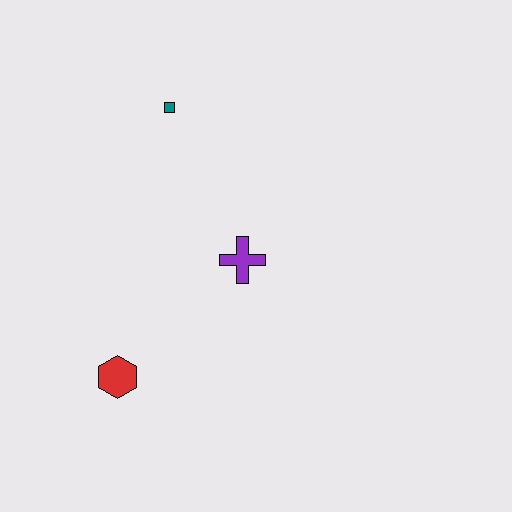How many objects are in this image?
There are 3 objects.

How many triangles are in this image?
There are no triangles.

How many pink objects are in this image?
There are no pink objects.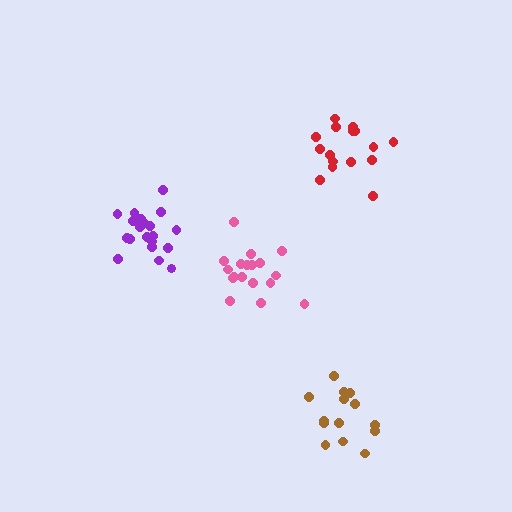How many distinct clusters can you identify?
There are 4 distinct clusters.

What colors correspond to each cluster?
The clusters are colored: red, brown, pink, purple.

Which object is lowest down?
The brown cluster is bottommost.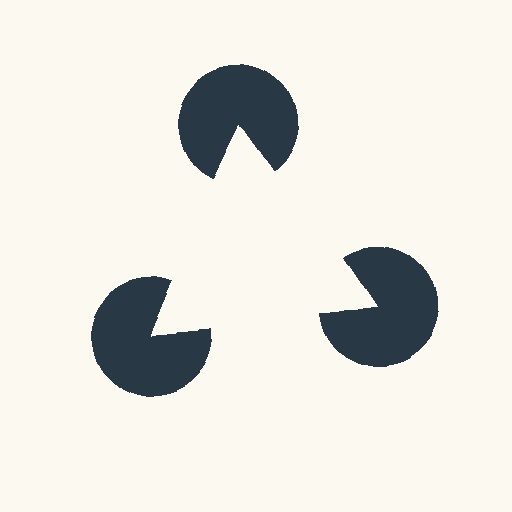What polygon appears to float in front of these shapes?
An illusory triangle — its edges are inferred from the aligned wedge cuts in the pac-man discs, not physically drawn.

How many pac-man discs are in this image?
There are 3 — one at each vertex of the illusory triangle.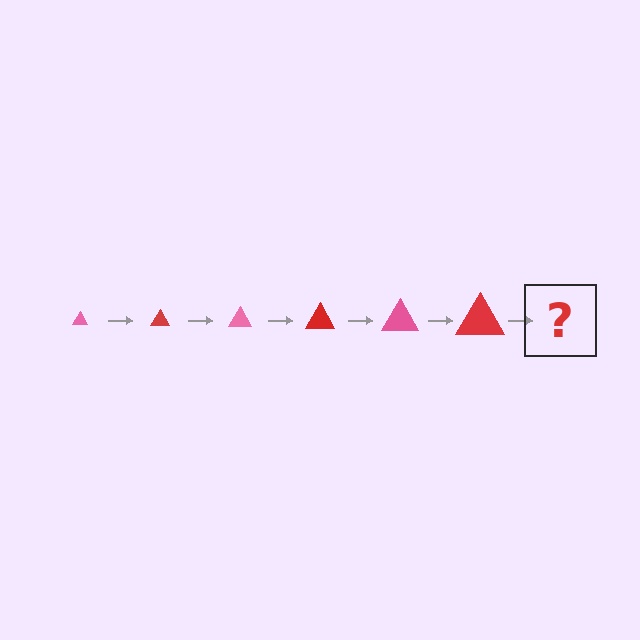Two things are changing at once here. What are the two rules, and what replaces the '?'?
The two rules are that the triangle grows larger each step and the color cycles through pink and red. The '?' should be a pink triangle, larger than the previous one.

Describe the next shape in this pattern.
It should be a pink triangle, larger than the previous one.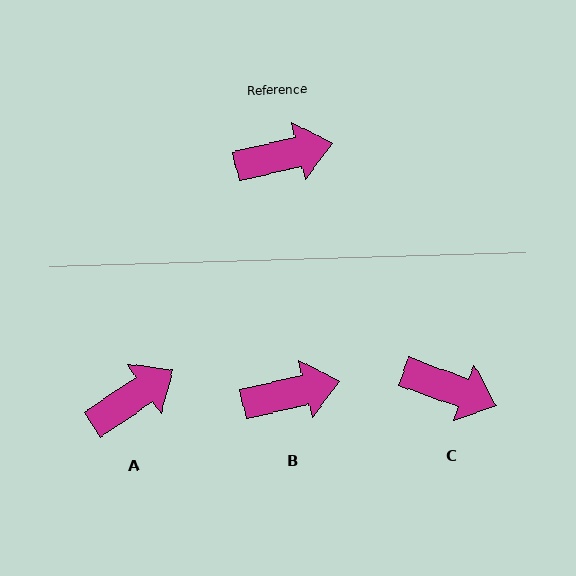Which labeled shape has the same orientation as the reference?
B.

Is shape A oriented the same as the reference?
No, it is off by about 21 degrees.